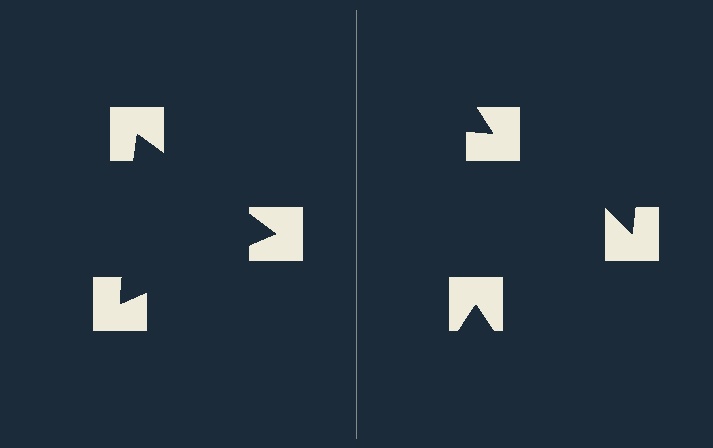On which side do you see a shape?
An illusory triangle appears on the left side. On the right side the wedge cuts are rotated, so no coherent shape forms.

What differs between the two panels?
The notched squares are positioned identically on both sides; only the wedge orientations differ. On the left they align to a triangle; on the right they are misaligned.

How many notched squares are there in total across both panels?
6 — 3 on each side.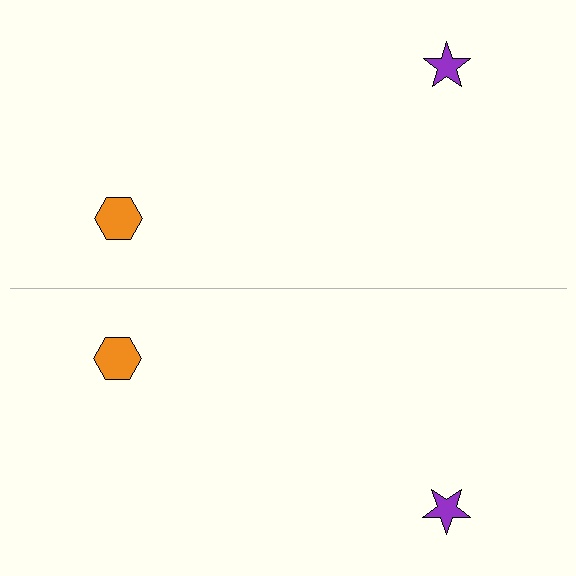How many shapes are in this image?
There are 4 shapes in this image.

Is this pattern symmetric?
Yes, this pattern has bilateral (reflection) symmetry.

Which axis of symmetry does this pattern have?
The pattern has a horizontal axis of symmetry running through the center of the image.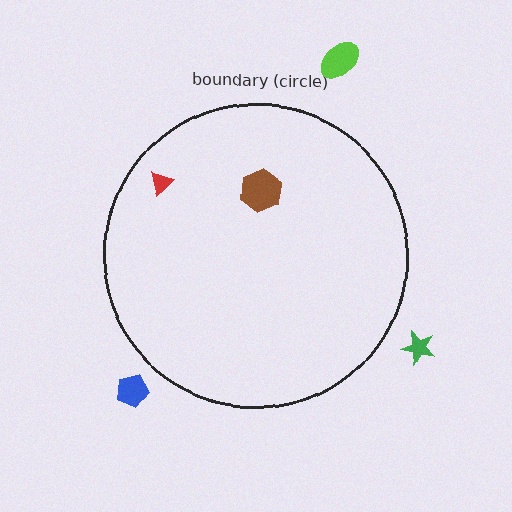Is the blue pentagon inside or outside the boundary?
Outside.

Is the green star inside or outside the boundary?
Outside.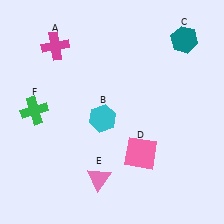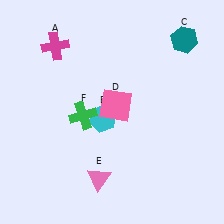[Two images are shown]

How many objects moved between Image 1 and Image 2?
2 objects moved between the two images.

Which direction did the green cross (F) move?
The green cross (F) moved right.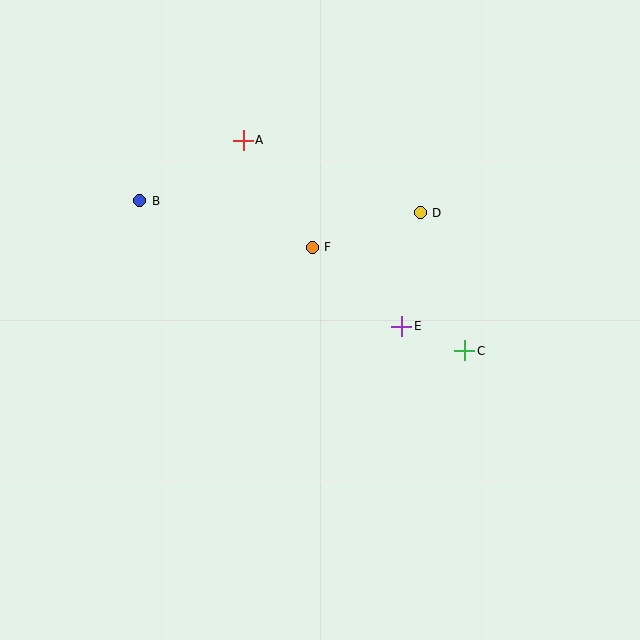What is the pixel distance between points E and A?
The distance between E and A is 244 pixels.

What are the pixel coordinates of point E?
Point E is at (402, 326).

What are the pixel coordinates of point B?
Point B is at (140, 201).